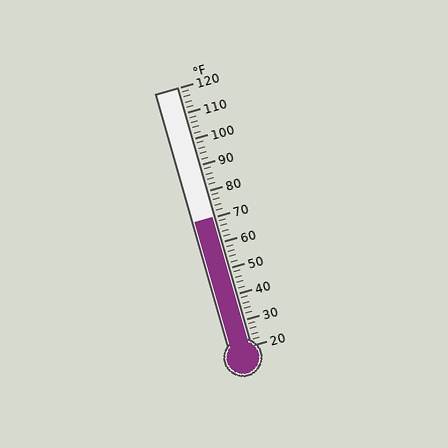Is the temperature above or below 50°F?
The temperature is above 50°F.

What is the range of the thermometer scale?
The thermometer scale ranges from 20°F to 120°F.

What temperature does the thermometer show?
The thermometer shows approximately 70°F.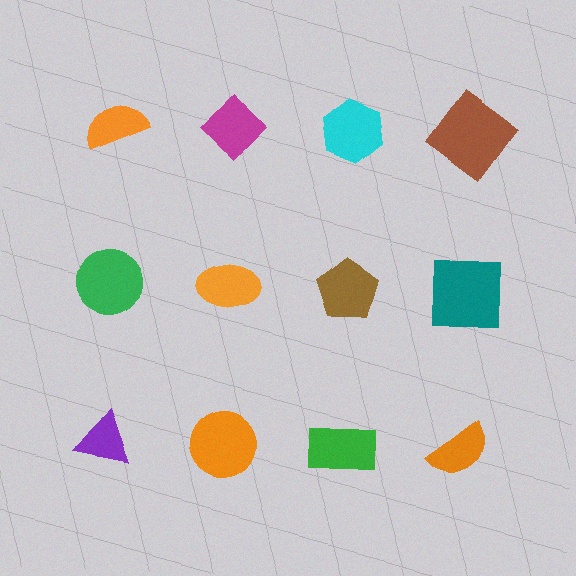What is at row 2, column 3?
A brown pentagon.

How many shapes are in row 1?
4 shapes.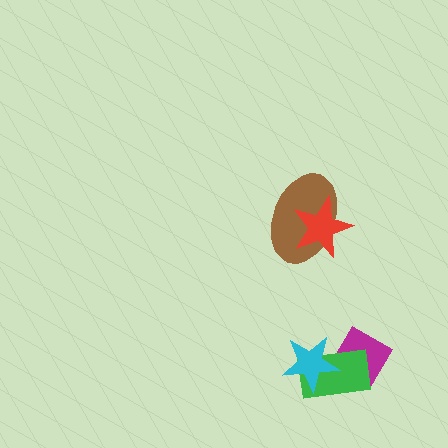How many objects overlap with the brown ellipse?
1 object overlaps with the brown ellipse.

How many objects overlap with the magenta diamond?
2 objects overlap with the magenta diamond.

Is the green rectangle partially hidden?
Yes, it is partially covered by another shape.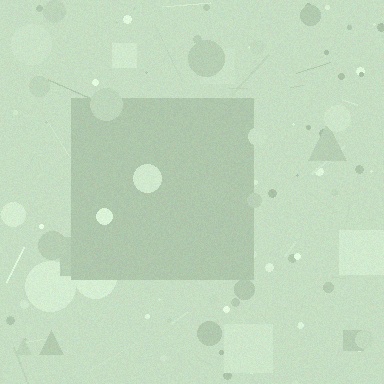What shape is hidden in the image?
A square is hidden in the image.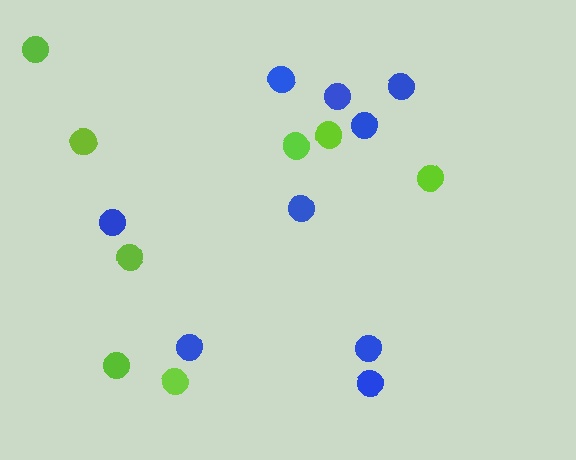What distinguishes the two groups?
There are 2 groups: one group of blue circles (9) and one group of lime circles (8).